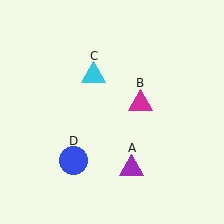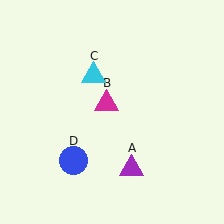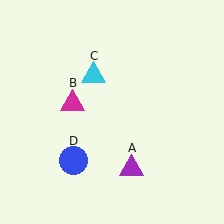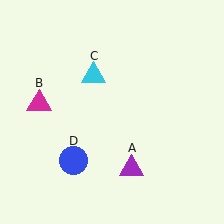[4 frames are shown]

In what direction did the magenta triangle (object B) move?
The magenta triangle (object B) moved left.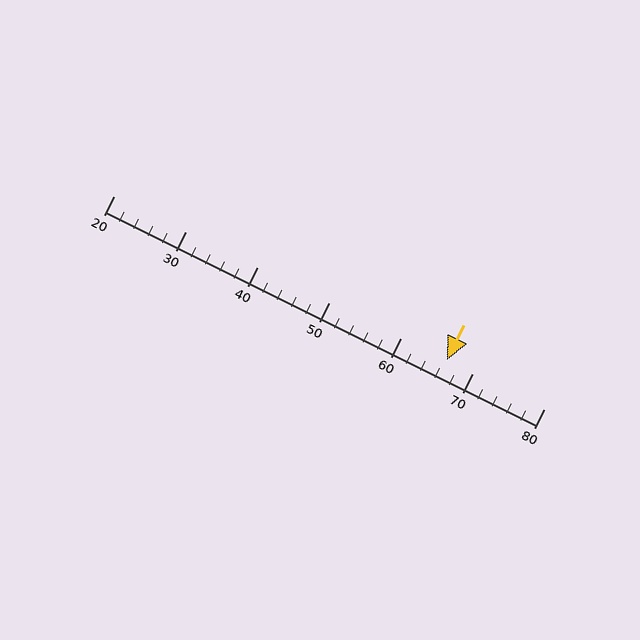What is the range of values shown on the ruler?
The ruler shows values from 20 to 80.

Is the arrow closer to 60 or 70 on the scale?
The arrow is closer to 70.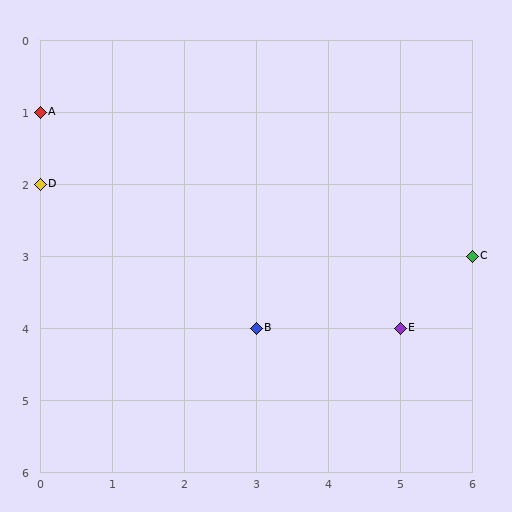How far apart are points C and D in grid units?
Points C and D are 6 columns and 1 row apart (about 6.1 grid units diagonally).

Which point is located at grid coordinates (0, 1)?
Point A is at (0, 1).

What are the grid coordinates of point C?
Point C is at grid coordinates (6, 3).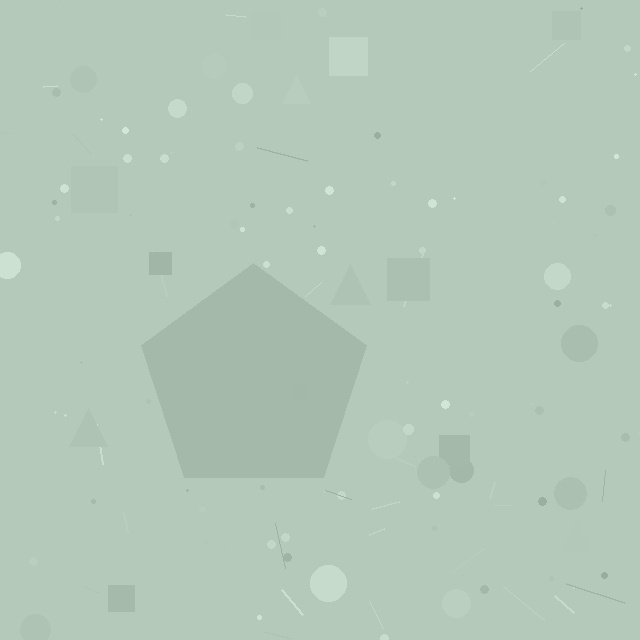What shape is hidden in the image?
A pentagon is hidden in the image.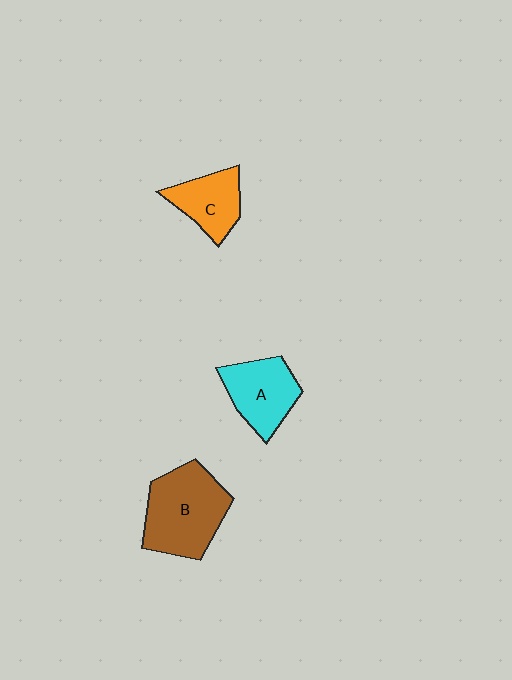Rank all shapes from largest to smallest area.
From largest to smallest: B (brown), A (cyan), C (orange).